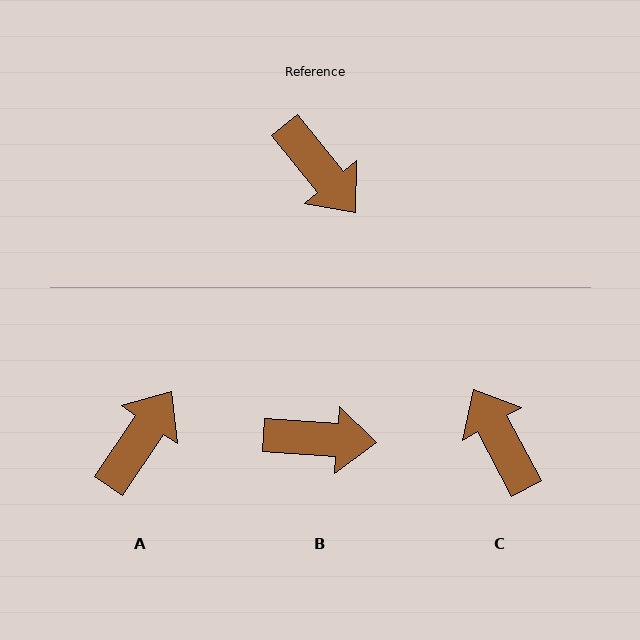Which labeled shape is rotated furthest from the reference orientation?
C, about 169 degrees away.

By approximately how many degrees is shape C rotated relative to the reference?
Approximately 169 degrees counter-clockwise.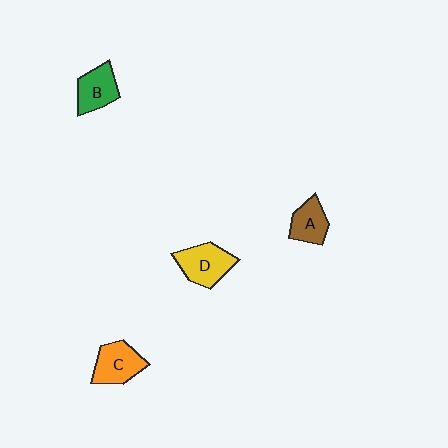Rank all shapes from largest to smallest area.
From largest to smallest: D (yellow), C (orange), B (green), A (brown).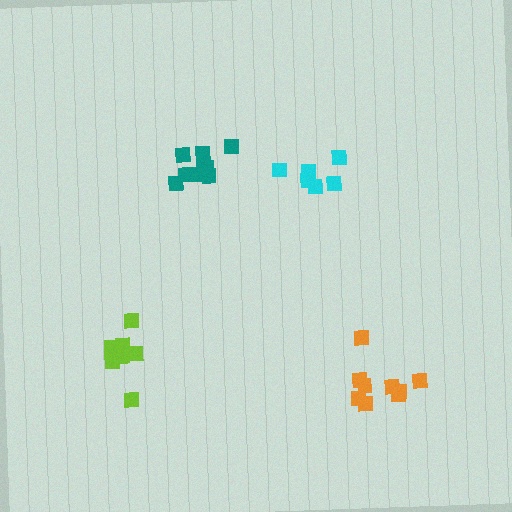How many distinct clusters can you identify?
There are 4 distinct clusters.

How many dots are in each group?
Group 1: 9 dots, Group 2: 7 dots, Group 3: 7 dots, Group 4: 9 dots (32 total).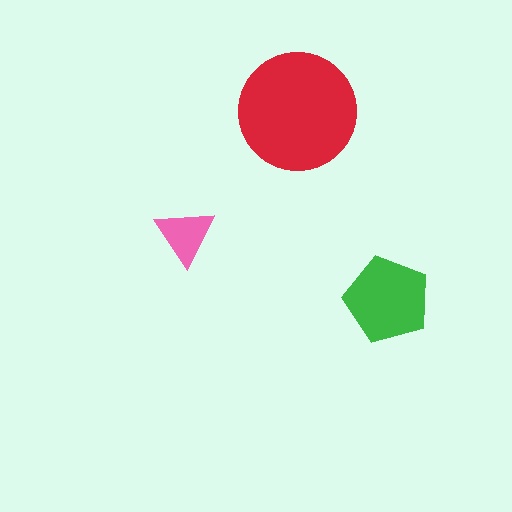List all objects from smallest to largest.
The pink triangle, the green pentagon, the red circle.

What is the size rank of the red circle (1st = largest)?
1st.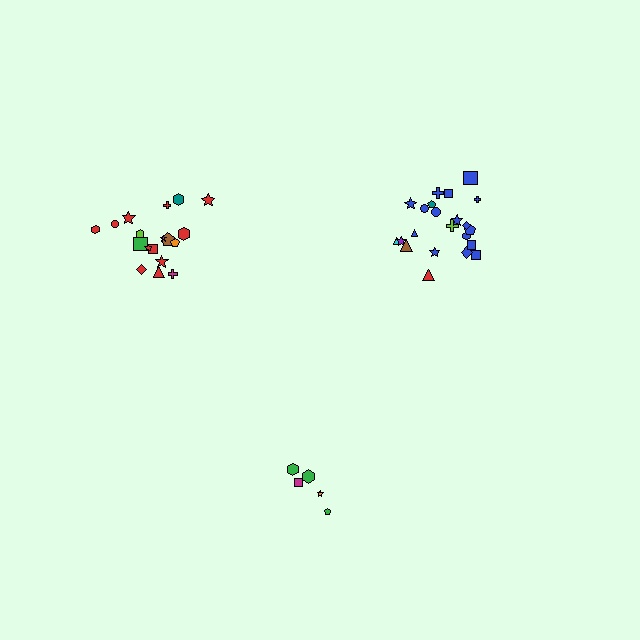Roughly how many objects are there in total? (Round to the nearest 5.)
Roughly 45 objects in total.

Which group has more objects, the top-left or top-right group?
The top-right group.